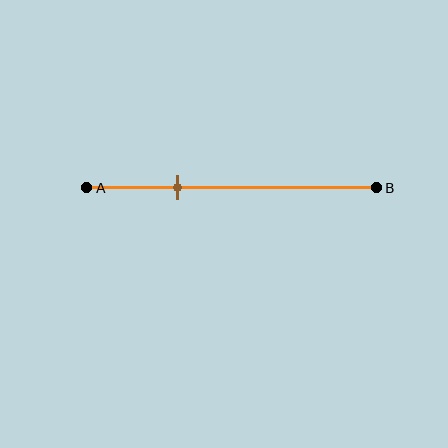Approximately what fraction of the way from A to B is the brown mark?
The brown mark is approximately 30% of the way from A to B.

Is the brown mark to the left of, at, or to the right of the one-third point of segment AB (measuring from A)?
The brown mark is approximately at the one-third point of segment AB.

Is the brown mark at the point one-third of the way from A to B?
Yes, the mark is approximately at the one-third point.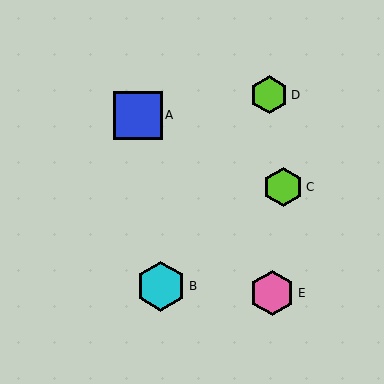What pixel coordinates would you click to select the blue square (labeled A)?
Click at (138, 115) to select the blue square A.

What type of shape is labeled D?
Shape D is a lime hexagon.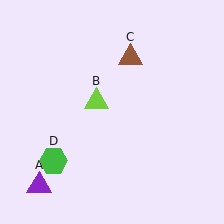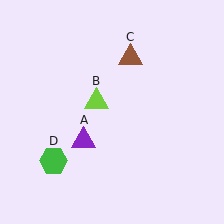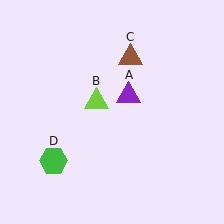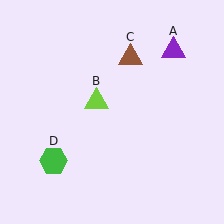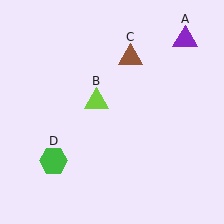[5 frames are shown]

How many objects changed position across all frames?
1 object changed position: purple triangle (object A).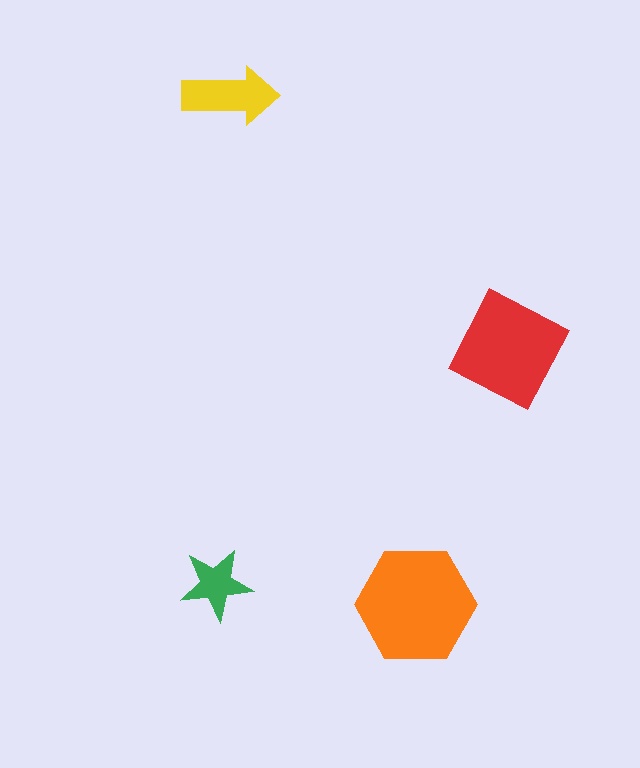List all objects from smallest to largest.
The green star, the yellow arrow, the red diamond, the orange hexagon.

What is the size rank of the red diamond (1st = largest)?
2nd.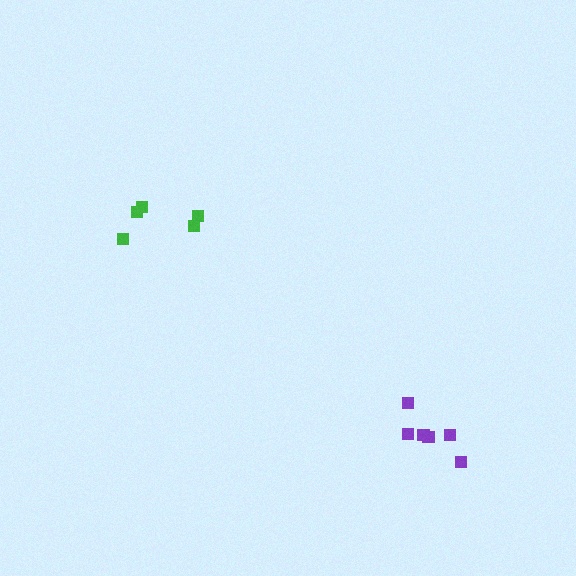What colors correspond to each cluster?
The clusters are colored: purple, green.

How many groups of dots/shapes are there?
There are 2 groups.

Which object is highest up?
The green cluster is topmost.